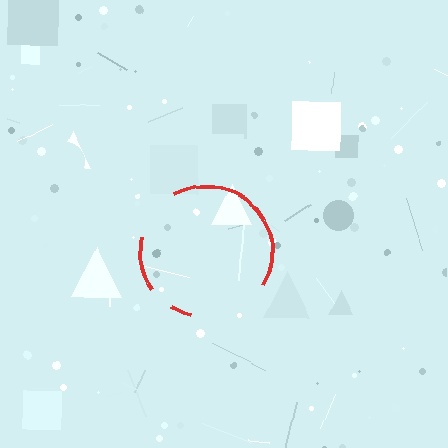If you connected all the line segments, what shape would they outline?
They would outline a circle.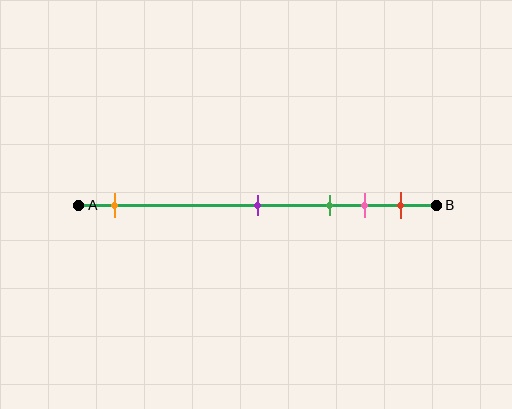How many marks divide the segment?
There are 5 marks dividing the segment.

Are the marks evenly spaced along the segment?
No, the marks are not evenly spaced.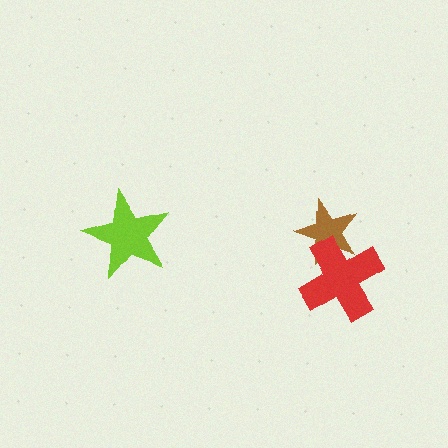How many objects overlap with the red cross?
1 object overlaps with the red cross.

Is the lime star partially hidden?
No, no other shape covers it.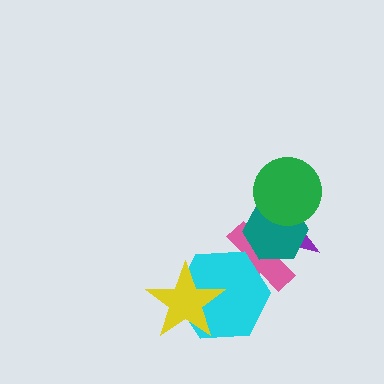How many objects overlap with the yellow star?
1 object overlaps with the yellow star.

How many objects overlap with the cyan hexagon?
2 objects overlap with the cyan hexagon.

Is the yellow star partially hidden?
No, no other shape covers it.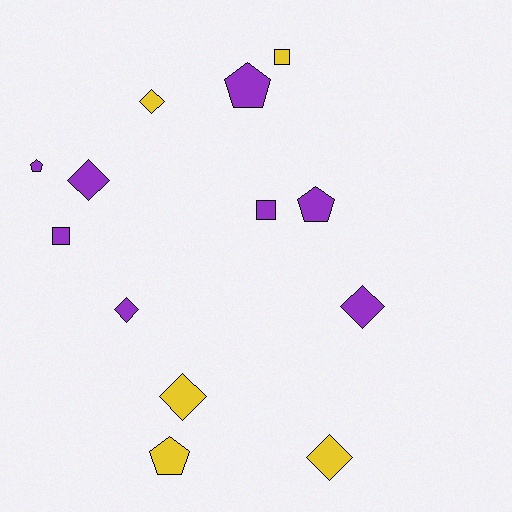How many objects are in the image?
There are 13 objects.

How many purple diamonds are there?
There are 3 purple diamonds.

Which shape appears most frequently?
Diamond, with 6 objects.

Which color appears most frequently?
Purple, with 8 objects.